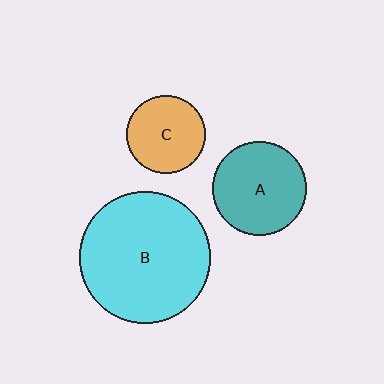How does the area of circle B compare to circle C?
Approximately 2.8 times.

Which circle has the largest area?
Circle B (cyan).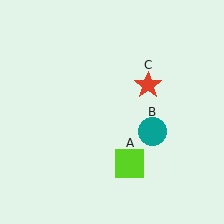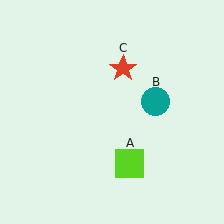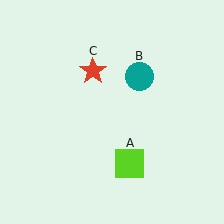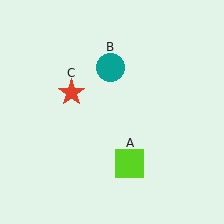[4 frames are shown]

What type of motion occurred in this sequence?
The teal circle (object B), red star (object C) rotated counterclockwise around the center of the scene.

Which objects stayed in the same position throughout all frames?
Lime square (object A) remained stationary.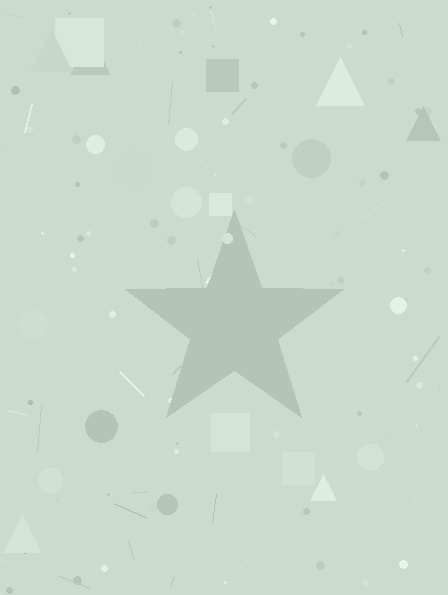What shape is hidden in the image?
A star is hidden in the image.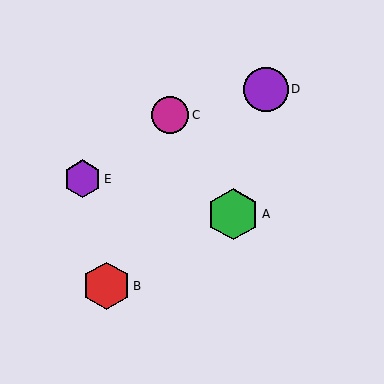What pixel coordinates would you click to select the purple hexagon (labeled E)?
Click at (83, 179) to select the purple hexagon E.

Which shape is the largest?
The green hexagon (labeled A) is the largest.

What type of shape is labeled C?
Shape C is a magenta circle.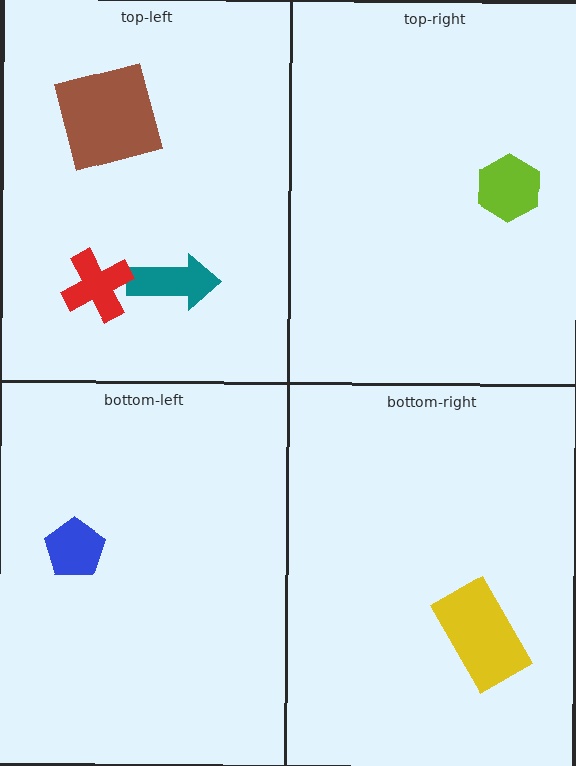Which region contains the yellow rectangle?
The bottom-right region.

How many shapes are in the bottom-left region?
1.